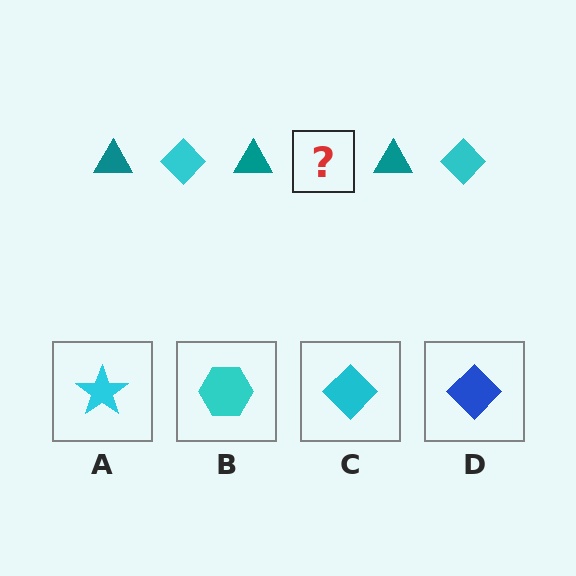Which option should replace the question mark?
Option C.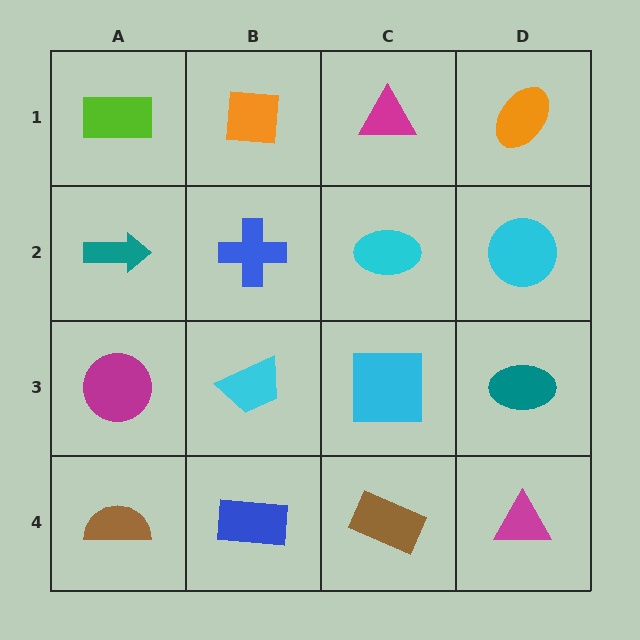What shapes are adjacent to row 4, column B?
A cyan trapezoid (row 3, column B), a brown semicircle (row 4, column A), a brown rectangle (row 4, column C).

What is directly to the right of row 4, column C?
A magenta triangle.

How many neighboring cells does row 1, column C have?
3.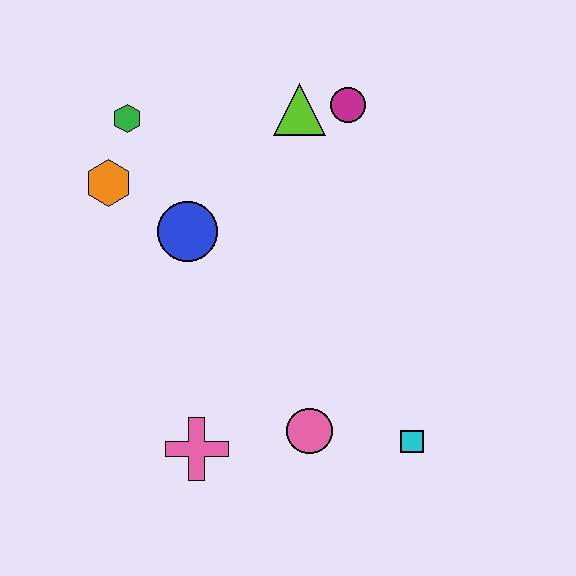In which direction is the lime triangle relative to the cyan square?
The lime triangle is above the cyan square.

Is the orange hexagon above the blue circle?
Yes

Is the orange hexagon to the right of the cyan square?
No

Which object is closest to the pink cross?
The pink circle is closest to the pink cross.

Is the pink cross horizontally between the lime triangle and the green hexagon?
Yes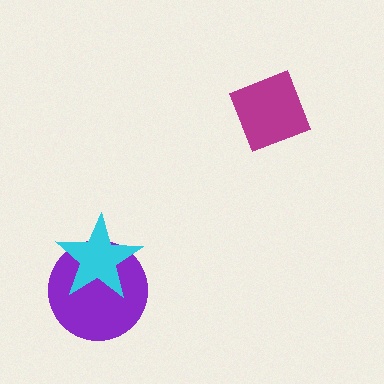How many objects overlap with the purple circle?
1 object overlaps with the purple circle.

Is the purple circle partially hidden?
Yes, it is partially covered by another shape.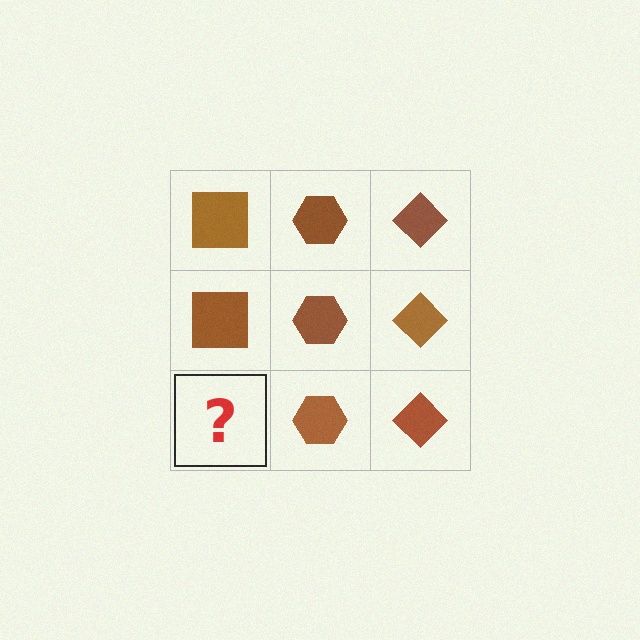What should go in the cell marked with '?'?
The missing cell should contain a brown square.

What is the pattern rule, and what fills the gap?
The rule is that each column has a consistent shape. The gap should be filled with a brown square.